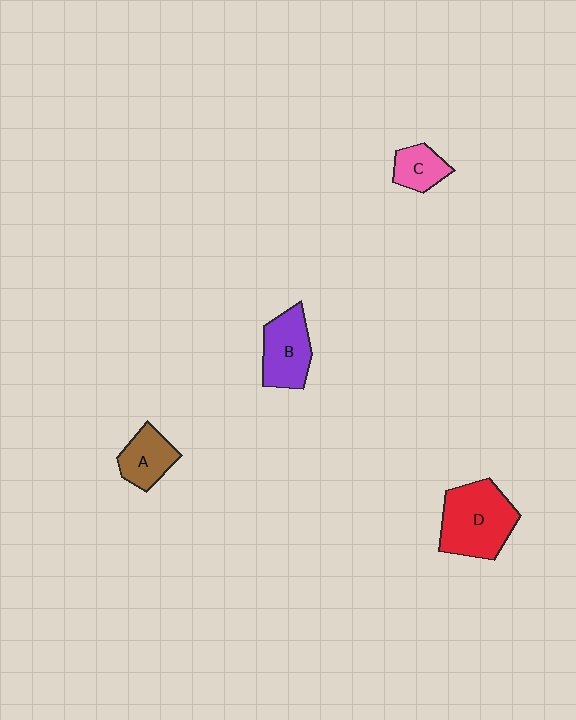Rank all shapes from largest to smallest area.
From largest to smallest: D (red), B (purple), A (brown), C (pink).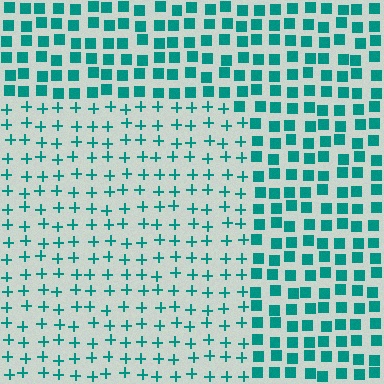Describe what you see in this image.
The image is filled with small teal elements arranged in a uniform grid. A rectangle-shaped region contains plus signs, while the surrounding area contains squares. The boundary is defined purely by the change in element shape.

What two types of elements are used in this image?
The image uses plus signs inside the rectangle region and squares outside it.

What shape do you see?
I see a rectangle.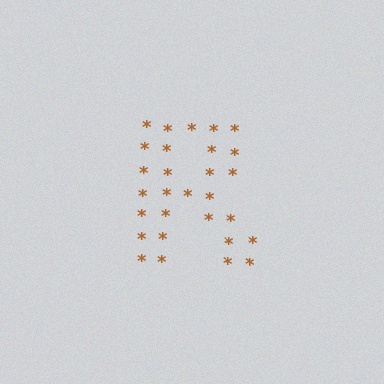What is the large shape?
The large shape is the letter R.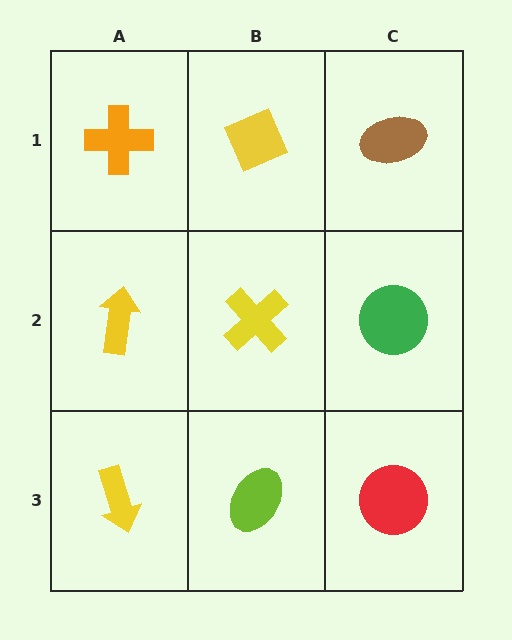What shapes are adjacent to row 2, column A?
An orange cross (row 1, column A), a yellow arrow (row 3, column A), a yellow cross (row 2, column B).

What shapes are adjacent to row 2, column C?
A brown ellipse (row 1, column C), a red circle (row 3, column C), a yellow cross (row 2, column B).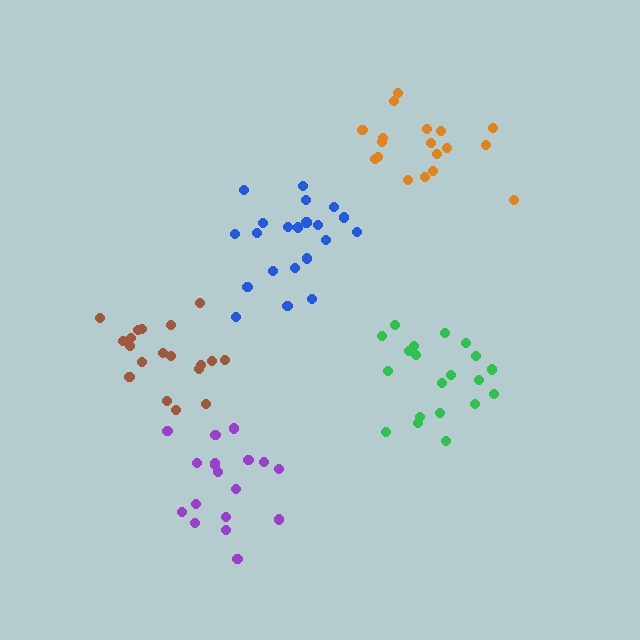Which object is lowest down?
The purple cluster is bottommost.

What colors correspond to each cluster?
The clusters are colored: purple, orange, blue, green, brown.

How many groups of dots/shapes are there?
There are 5 groups.